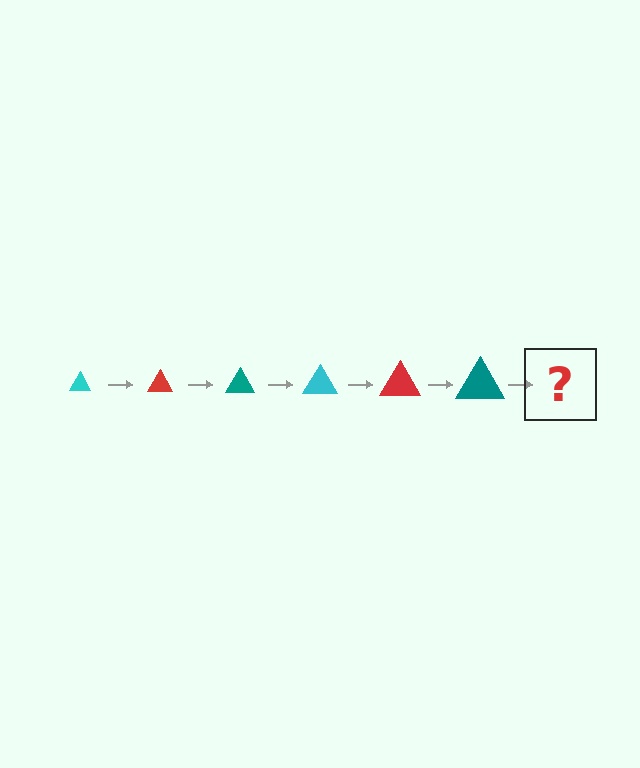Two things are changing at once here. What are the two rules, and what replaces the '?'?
The two rules are that the triangle grows larger each step and the color cycles through cyan, red, and teal. The '?' should be a cyan triangle, larger than the previous one.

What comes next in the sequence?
The next element should be a cyan triangle, larger than the previous one.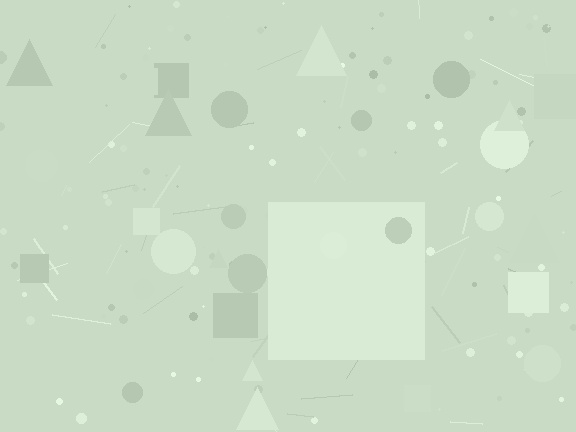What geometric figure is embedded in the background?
A square is embedded in the background.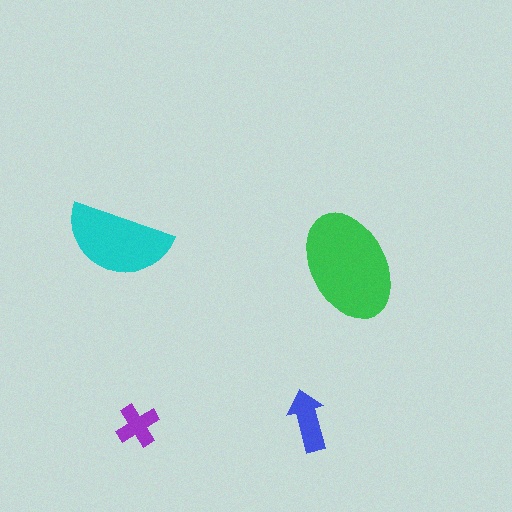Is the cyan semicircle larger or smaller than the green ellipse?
Smaller.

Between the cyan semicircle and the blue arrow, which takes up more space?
The cyan semicircle.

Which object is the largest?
The green ellipse.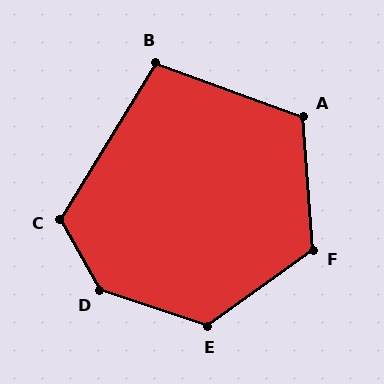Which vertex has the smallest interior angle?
B, at approximately 101 degrees.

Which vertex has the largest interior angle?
D, at approximately 138 degrees.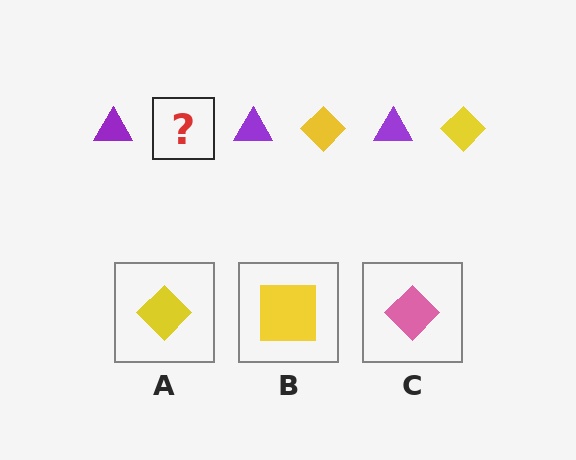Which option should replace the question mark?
Option A.